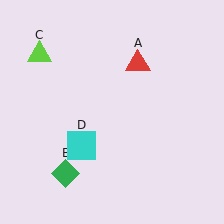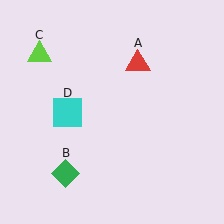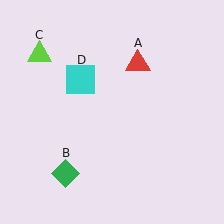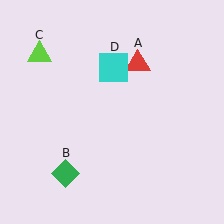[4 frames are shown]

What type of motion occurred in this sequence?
The cyan square (object D) rotated clockwise around the center of the scene.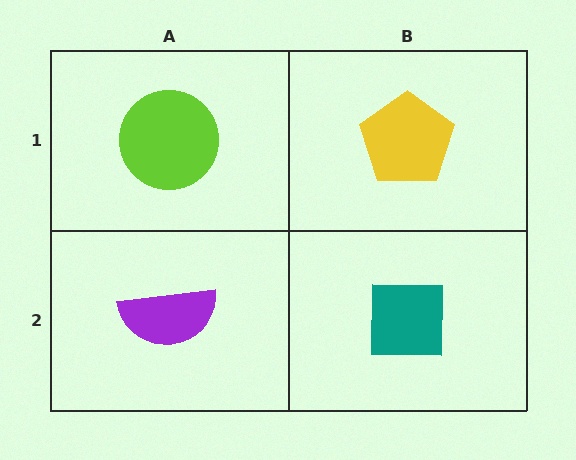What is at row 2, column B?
A teal square.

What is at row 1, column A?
A lime circle.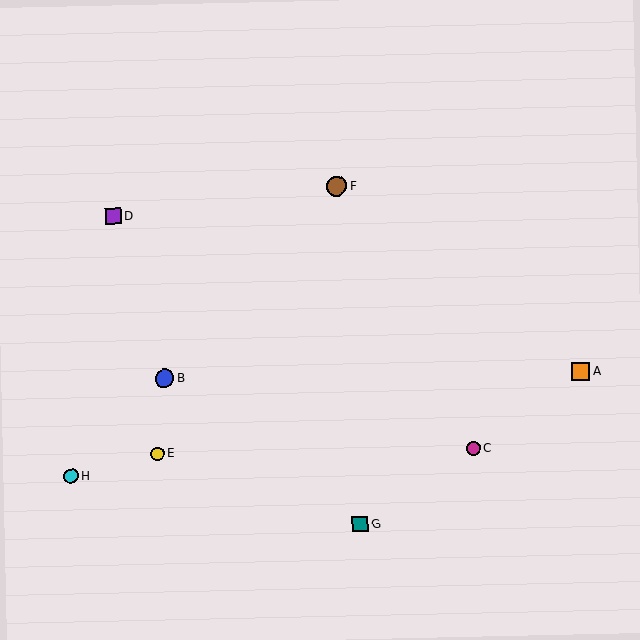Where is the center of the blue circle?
The center of the blue circle is at (165, 379).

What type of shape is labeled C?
Shape C is a magenta circle.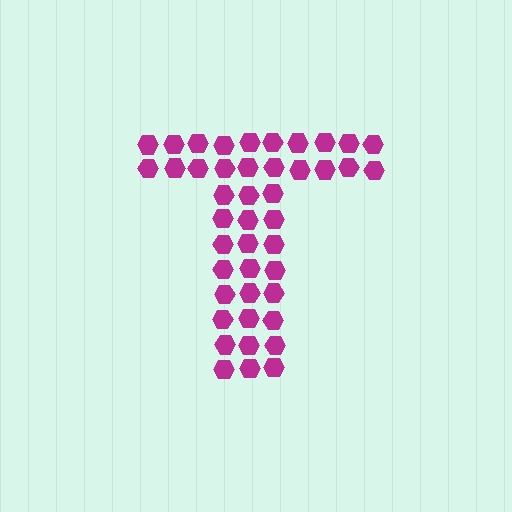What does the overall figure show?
The overall figure shows the letter T.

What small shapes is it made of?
It is made of small hexagons.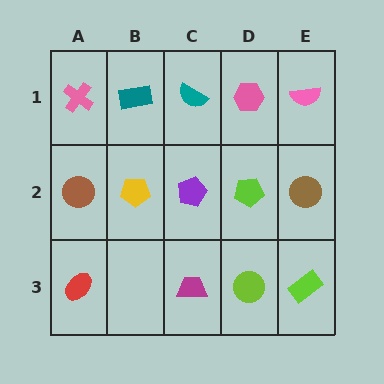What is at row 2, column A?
A brown circle.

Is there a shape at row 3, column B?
No, that cell is empty.